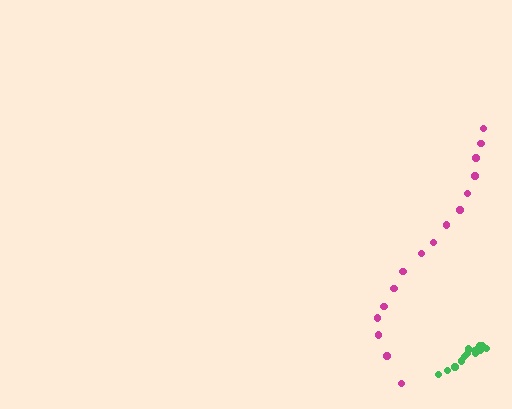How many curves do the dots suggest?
There are 2 distinct paths.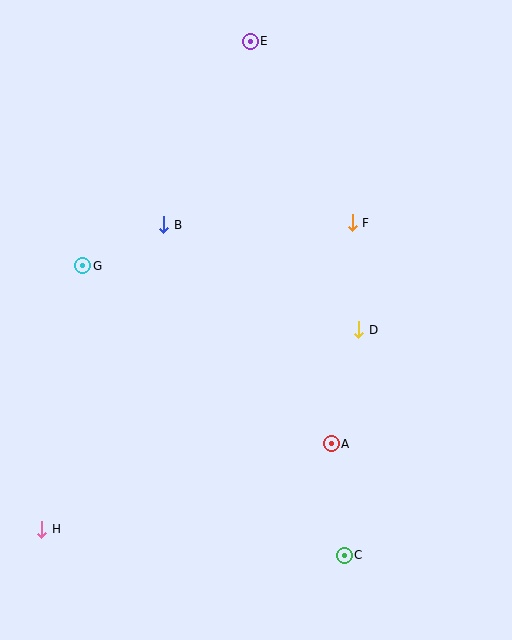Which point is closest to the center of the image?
Point D at (359, 330) is closest to the center.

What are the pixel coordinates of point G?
Point G is at (83, 266).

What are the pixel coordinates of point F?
Point F is at (352, 223).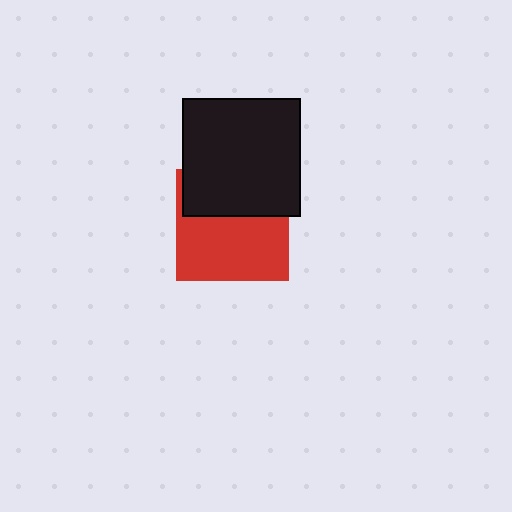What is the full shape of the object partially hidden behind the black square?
The partially hidden object is a red square.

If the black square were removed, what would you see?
You would see the complete red square.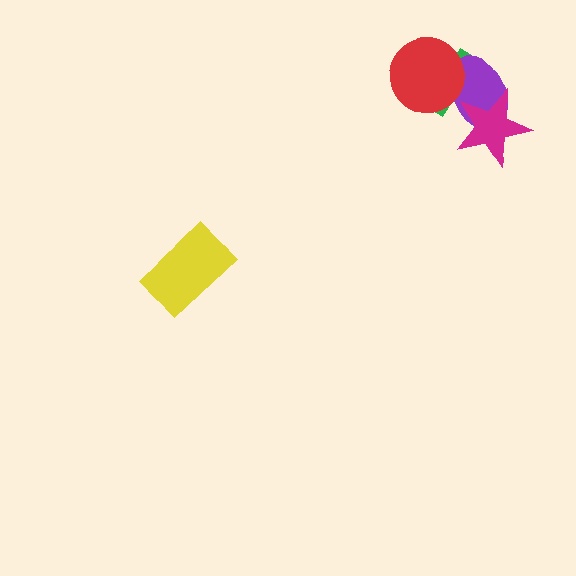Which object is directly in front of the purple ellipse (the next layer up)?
The red circle is directly in front of the purple ellipse.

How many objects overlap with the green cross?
3 objects overlap with the green cross.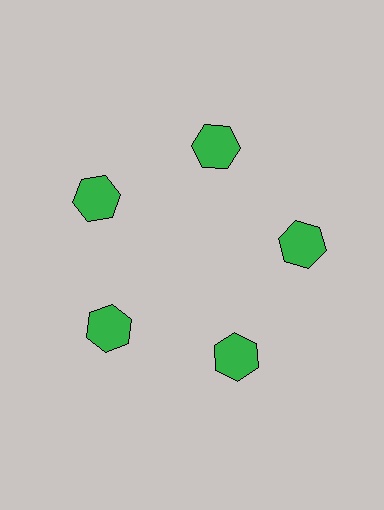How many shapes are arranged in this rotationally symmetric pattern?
There are 5 shapes, arranged in 5 groups of 1.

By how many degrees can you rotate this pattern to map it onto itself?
The pattern maps onto itself every 72 degrees of rotation.